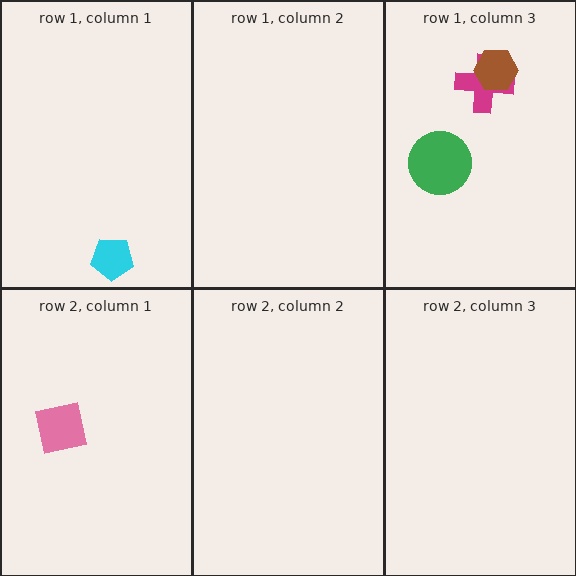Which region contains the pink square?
The row 2, column 1 region.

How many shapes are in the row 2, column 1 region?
1.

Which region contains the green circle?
The row 1, column 3 region.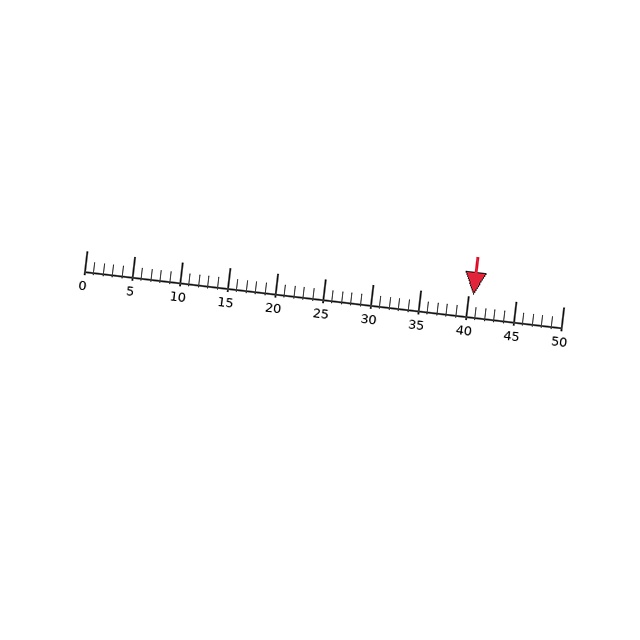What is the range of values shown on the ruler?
The ruler shows values from 0 to 50.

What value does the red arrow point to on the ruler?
The red arrow points to approximately 41.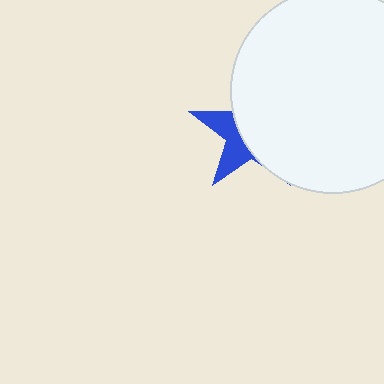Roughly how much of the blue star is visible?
A small part of it is visible (roughly 34%).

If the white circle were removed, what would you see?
You would see the complete blue star.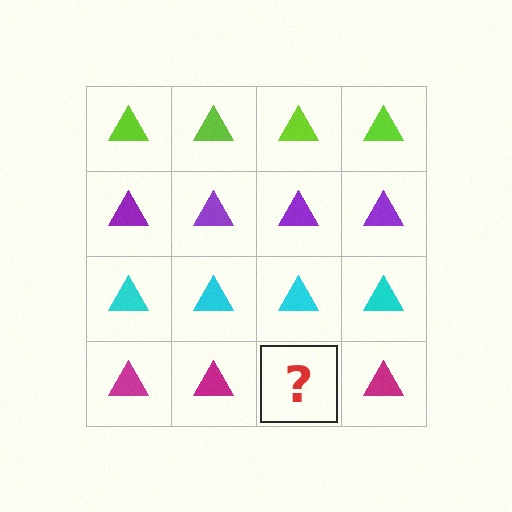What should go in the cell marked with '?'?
The missing cell should contain a magenta triangle.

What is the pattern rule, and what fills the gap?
The rule is that each row has a consistent color. The gap should be filled with a magenta triangle.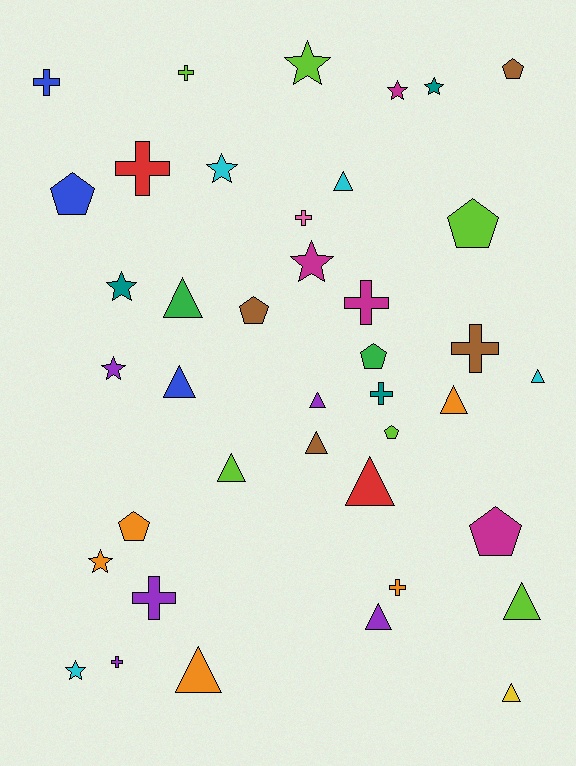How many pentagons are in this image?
There are 8 pentagons.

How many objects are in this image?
There are 40 objects.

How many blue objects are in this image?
There are 3 blue objects.